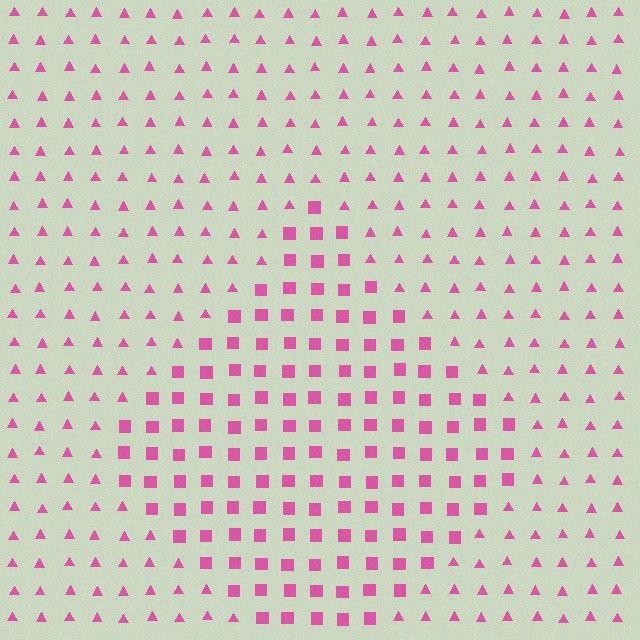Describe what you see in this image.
The image is filled with small pink elements arranged in a uniform grid. A diamond-shaped region contains squares, while the surrounding area contains triangles. The boundary is defined purely by the change in element shape.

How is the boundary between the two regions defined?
The boundary is defined by a change in element shape: squares inside vs. triangles outside. All elements share the same color and spacing.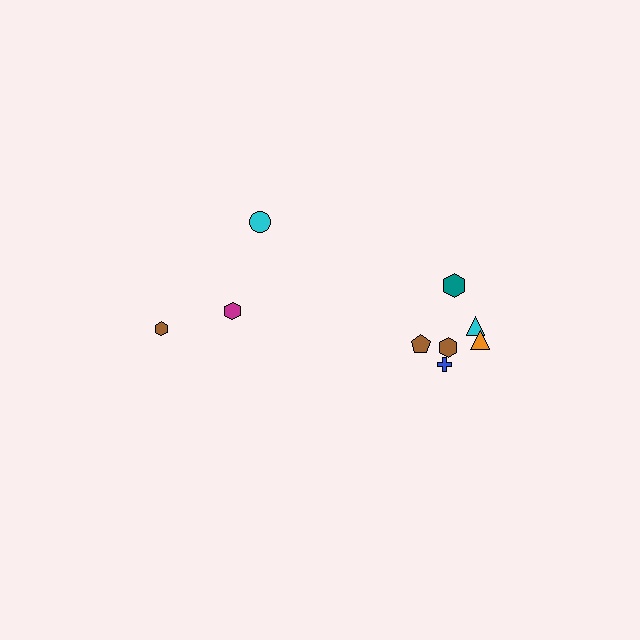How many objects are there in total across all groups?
There are 9 objects.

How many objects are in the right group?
There are 6 objects.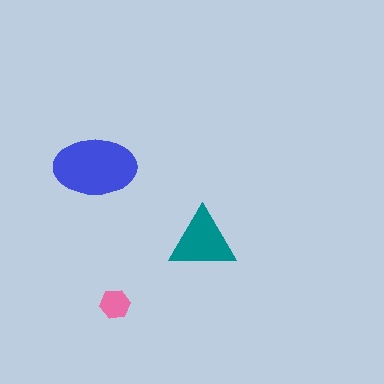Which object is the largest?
The blue ellipse.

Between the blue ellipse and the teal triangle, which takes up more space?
The blue ellipse.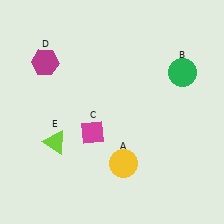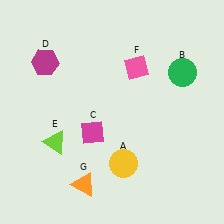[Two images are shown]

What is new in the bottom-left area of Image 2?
An orange triangle (G) was added in the bottom-left area of Image 2.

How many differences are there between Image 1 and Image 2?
There are 2 differences between the two images.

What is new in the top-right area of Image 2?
A pink diamond (F) was added in the top-right area of Image 2.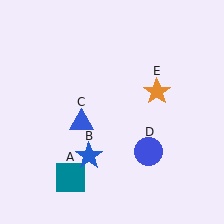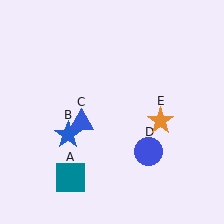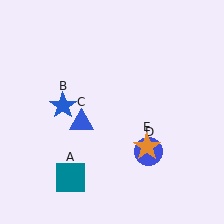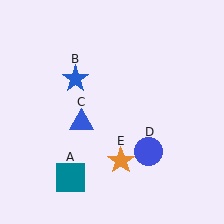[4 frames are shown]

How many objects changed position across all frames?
2 objects changed position: blue star (object B), orange star (object E).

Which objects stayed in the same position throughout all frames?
Teal square (object A) and blue triangle (object C) and blue circle (object D) remained stationary.